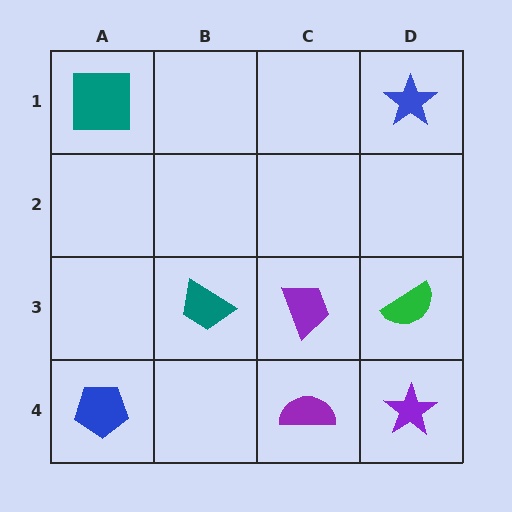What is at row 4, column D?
A purple star.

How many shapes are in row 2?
0 shapes.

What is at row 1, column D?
A blue star.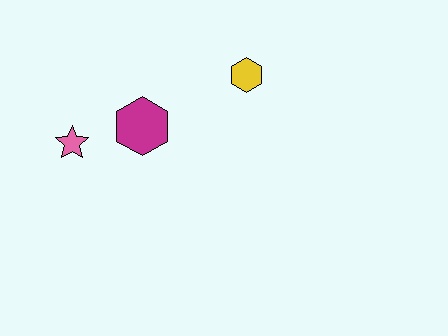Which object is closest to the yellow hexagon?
The magenta hexagon is closest to the yellow hexagon.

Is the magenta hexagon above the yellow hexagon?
No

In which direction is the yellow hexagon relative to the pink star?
The yellow hexagon is to the right of the pink star.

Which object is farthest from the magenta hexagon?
The yellow hexagon is farthest from the magenta hexagon.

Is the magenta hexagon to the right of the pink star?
Yes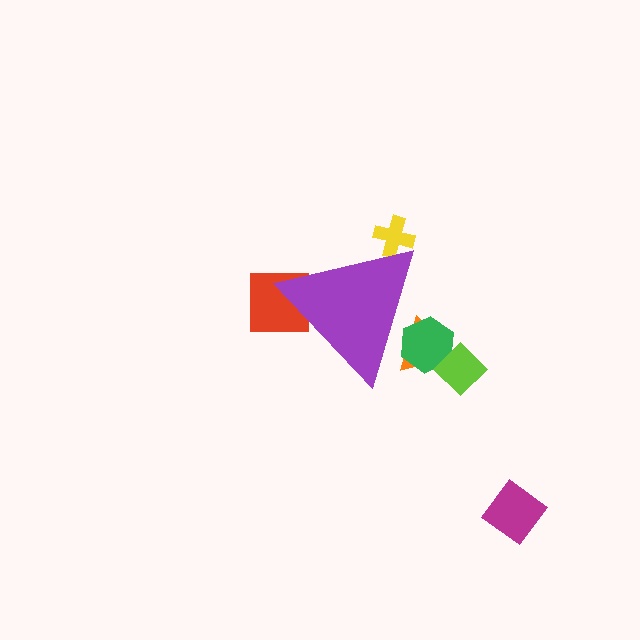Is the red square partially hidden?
Yes, the red square is partially hidden behind the purple triangle.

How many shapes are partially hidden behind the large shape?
4 shapes are partially hidden.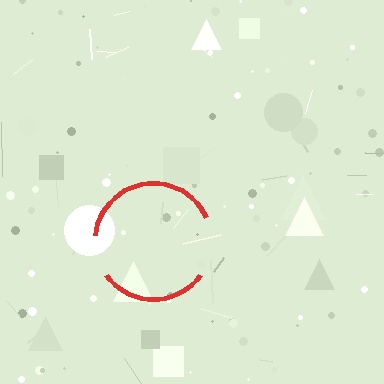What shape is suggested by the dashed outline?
The dashed outline suggests a circle.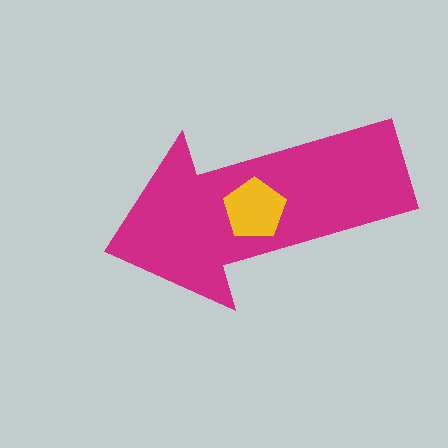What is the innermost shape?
The yellow pentagon.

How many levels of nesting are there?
2.